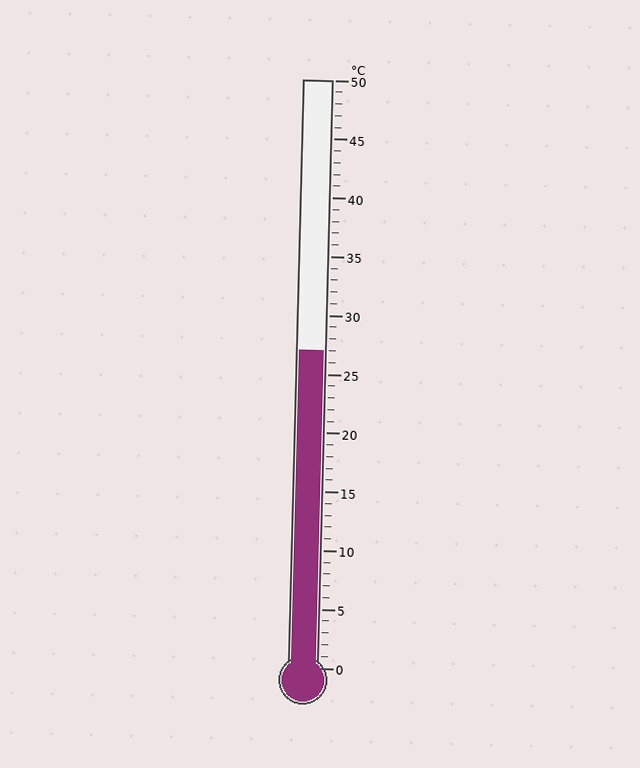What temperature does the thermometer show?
The thermometer shows approximately 27°C.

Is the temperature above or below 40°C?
The temperature is below 40°C.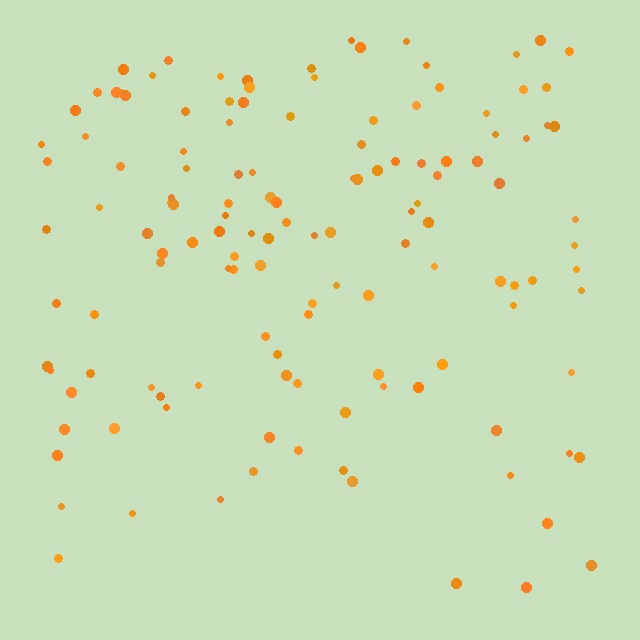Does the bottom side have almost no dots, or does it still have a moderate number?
Still a moderate number, just noticeably fewer than the top.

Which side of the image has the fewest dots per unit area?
The bottom.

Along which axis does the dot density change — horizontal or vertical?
Vertical.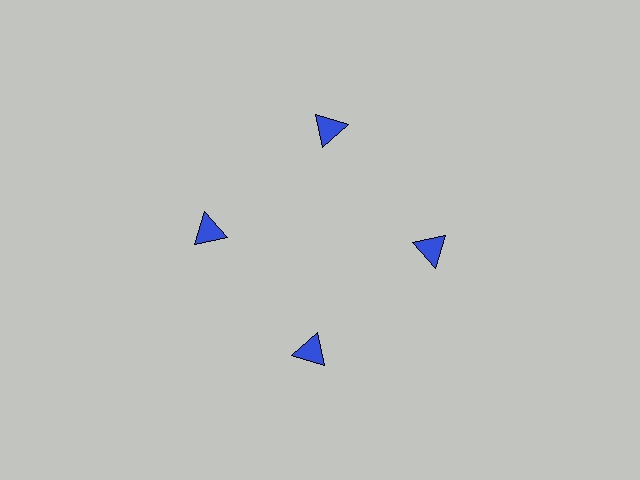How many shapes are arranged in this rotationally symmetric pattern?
There are 4 shapes, arranged in 4 groups of 1.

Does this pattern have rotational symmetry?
Yes, this pattern has 4-fold rotational symmetry. It looks the same after rotating 90 degrees around the center.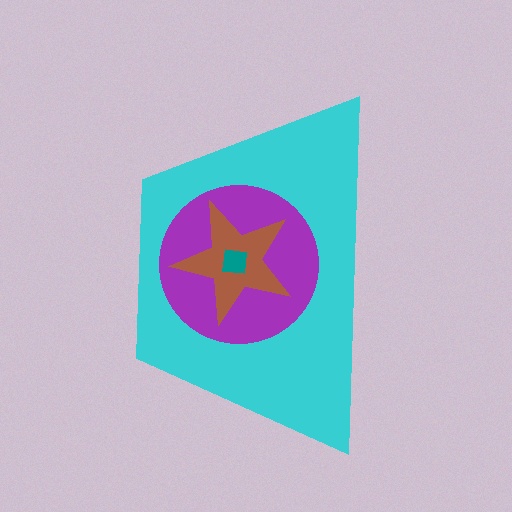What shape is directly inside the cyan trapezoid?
The purple circle.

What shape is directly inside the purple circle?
The brown star.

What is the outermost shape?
The cyan trapezoid.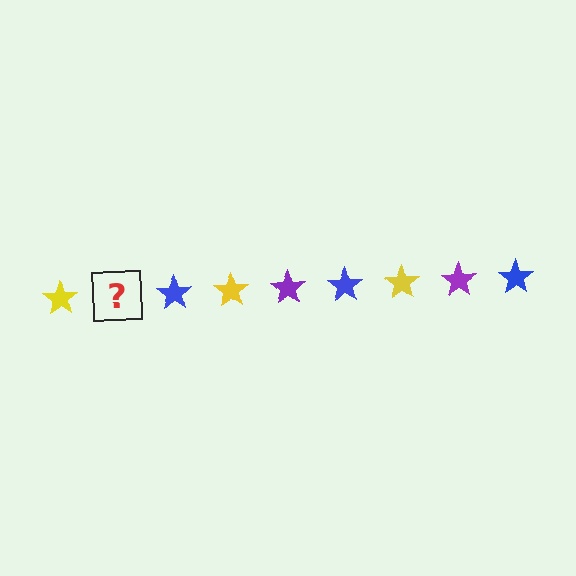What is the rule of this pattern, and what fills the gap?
The rule is that the pattern cycles through yellow, purple, blue stars. The gap should be filled with a purple star.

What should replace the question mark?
The question mark should be replaced with a purple star.